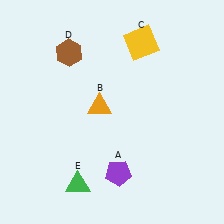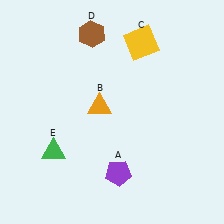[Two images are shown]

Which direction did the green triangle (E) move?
The green triangle (E) moved up.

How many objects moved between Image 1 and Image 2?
2 objects moved between the two images.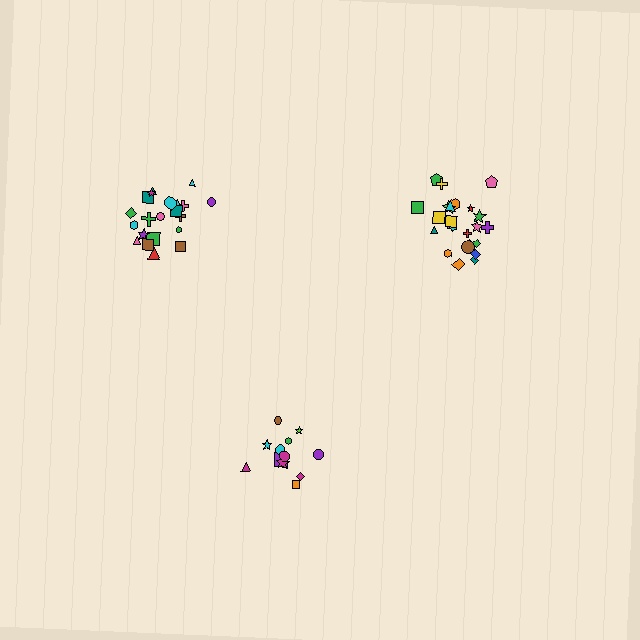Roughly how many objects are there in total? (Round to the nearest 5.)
Roughly 60 objects in total.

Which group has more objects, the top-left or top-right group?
The top-right group.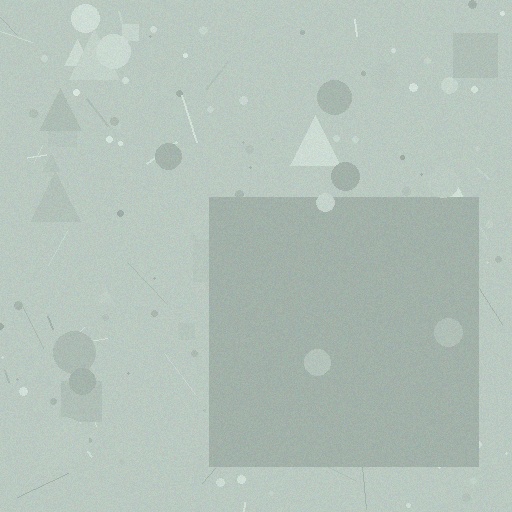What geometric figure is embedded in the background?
A square is embedded in the background.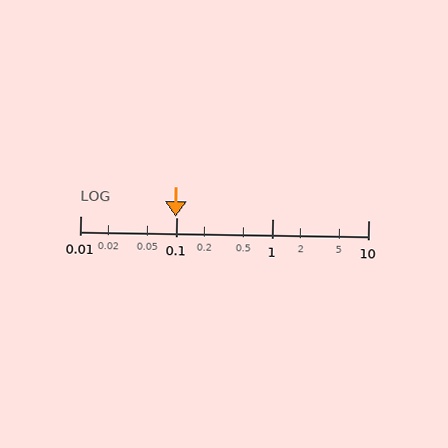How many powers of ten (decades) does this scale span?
The scale spans 3 decades, from 0.01 to 10.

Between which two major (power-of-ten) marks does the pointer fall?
The pointer is between 0.01 and 0.1.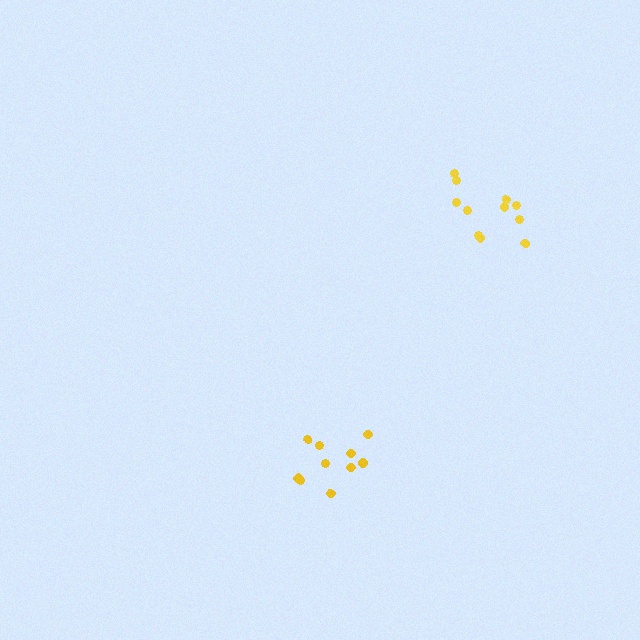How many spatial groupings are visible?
There are 2 spatial groupings.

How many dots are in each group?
Group 1: 11 dots, Group 2: 10 dots (21 total).